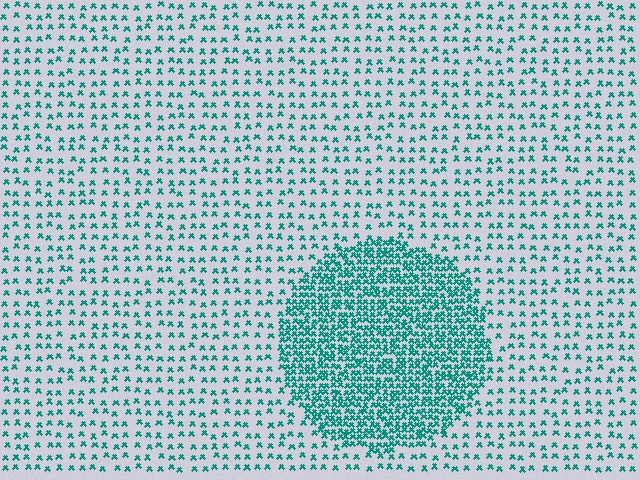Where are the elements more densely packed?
The elements are more densely packed inside the circle boundary.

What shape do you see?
I see a circle.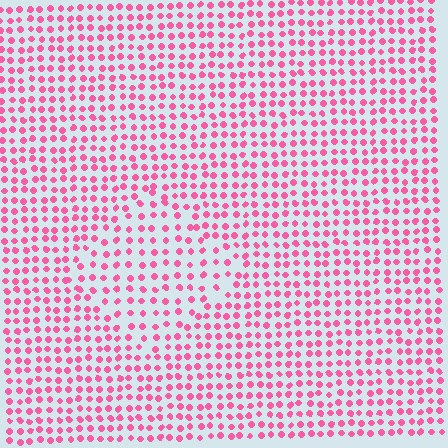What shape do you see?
I see a diamond.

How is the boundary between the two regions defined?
The boundary is defined by a change in element density (approximately 1.5x ratio). All elements are the same color, size, and shape.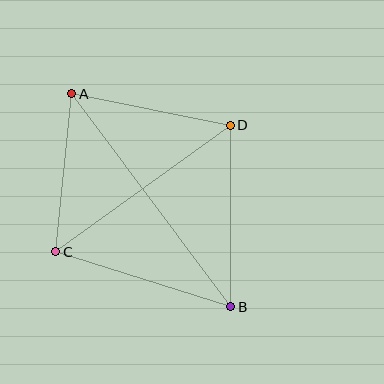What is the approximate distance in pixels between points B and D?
The distance between B and D is approximately 181 pixels.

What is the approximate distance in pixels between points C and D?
The distance between C and D is approximately 215 pixels.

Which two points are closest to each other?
Points A and C are closest to each other.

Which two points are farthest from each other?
Points A and B are farthest from each other.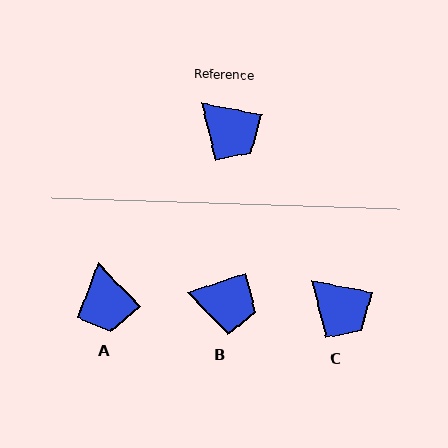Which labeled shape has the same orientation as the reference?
C.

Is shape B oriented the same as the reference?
No, it is off by about 29 degrees.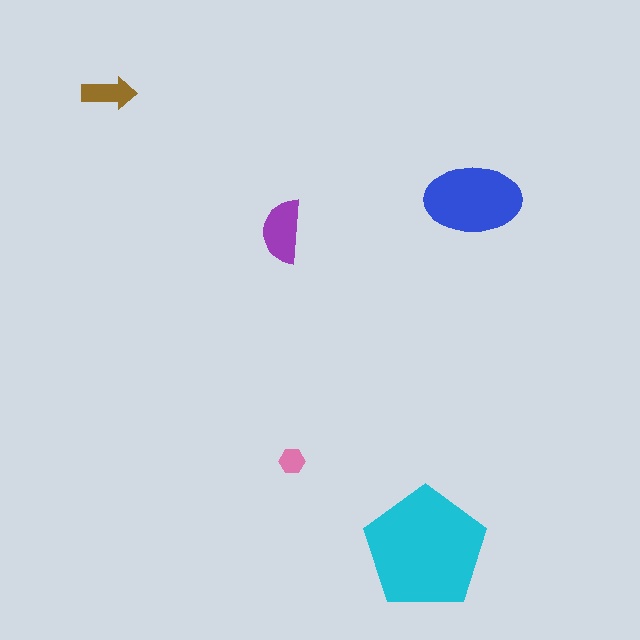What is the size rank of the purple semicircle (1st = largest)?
3rd.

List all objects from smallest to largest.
The pink hexagon, the brown arrow, the purple semicircle, the blue ellipse, the cyan pentagon.